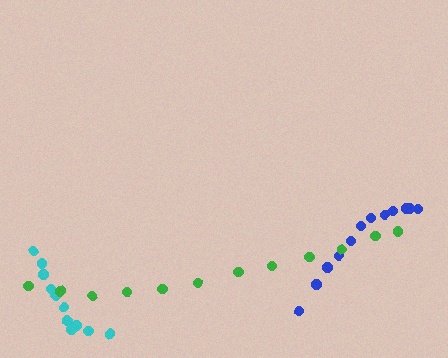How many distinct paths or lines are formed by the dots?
There are 3 distinct paths.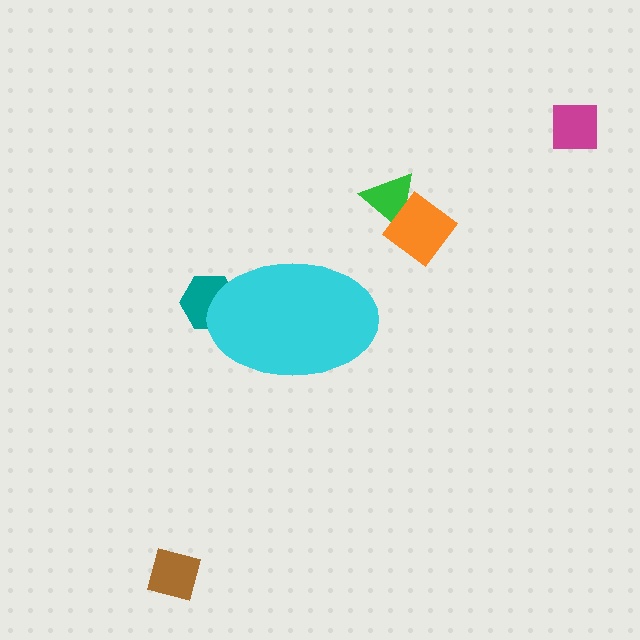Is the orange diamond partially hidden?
No, the orange diamond is fully visible.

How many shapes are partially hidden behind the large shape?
1 shape is partially hidden.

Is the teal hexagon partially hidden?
Yes, the teal hexagon is partially hidden behind the cyan ellipse.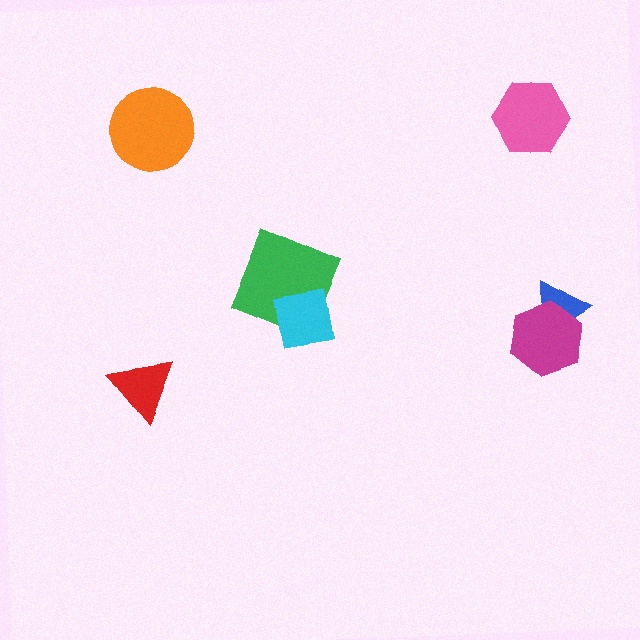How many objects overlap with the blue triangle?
1 object overlaps with the blue triangle.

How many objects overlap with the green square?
1 object overlaps with the green square.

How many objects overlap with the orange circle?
0 objects overlap with the orange circle.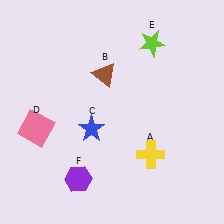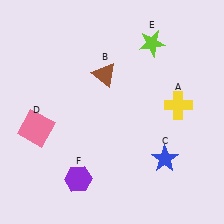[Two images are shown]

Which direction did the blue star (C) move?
The blue star (C) moved right.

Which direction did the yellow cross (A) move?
The yellow cross (A) moved up.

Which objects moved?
The objects that moved are: the yellow cross (A), the blue star (C).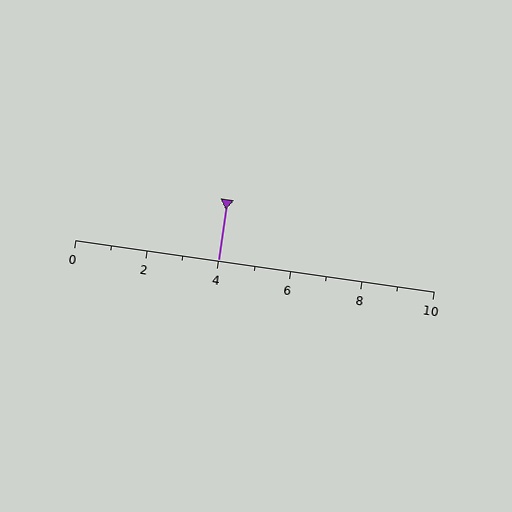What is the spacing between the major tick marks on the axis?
The major ticks are spaced 2 apart.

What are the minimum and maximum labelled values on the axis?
The axis runs from 0 to 10.